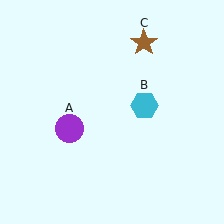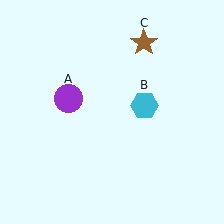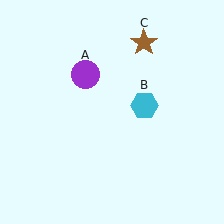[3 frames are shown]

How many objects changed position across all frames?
1 object changed position: purple circle (object A).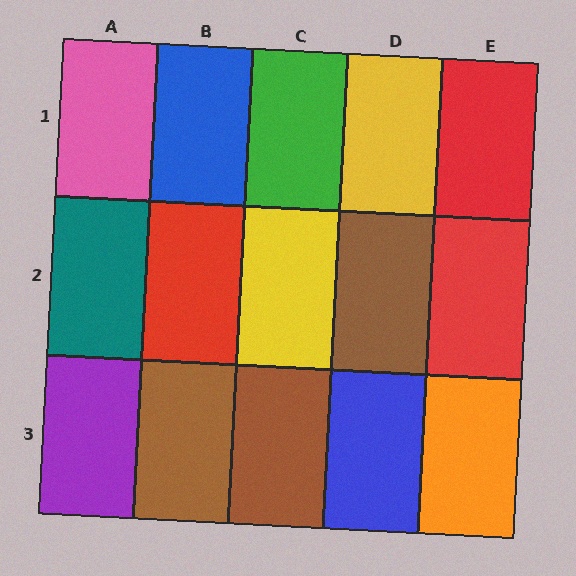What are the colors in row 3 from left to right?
Purple, brown, brown, blue, orange.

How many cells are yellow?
2 cells are yellow.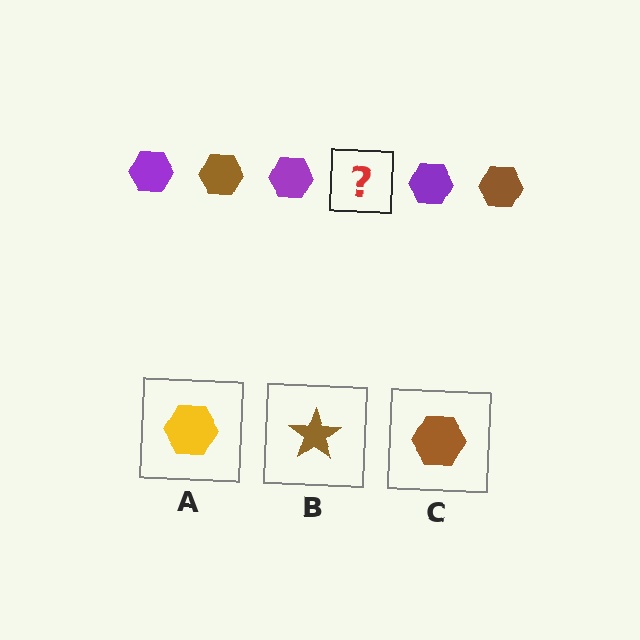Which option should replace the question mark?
Option C.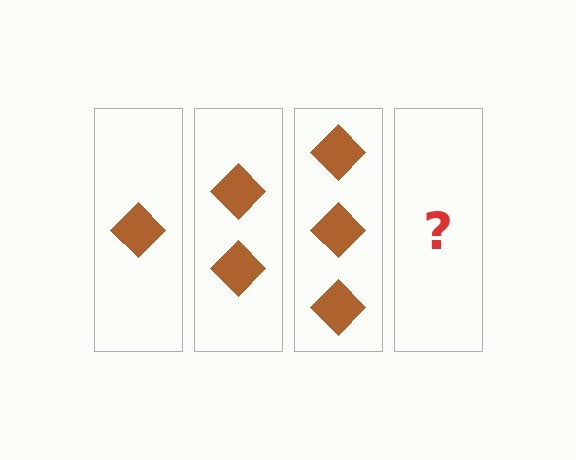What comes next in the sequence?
The next element should be 4 diamonds.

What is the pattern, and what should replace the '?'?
The pattern is that each step adds one more diamond. The '?' should be 4 diamonds.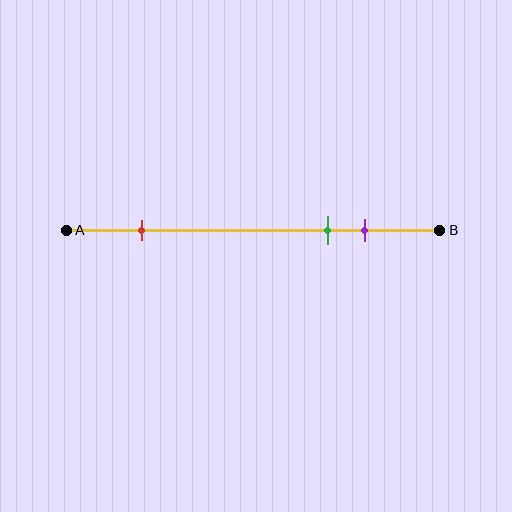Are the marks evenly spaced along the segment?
No, the marks are not evenly spaced.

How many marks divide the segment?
There are 3 marks dividing the segment.